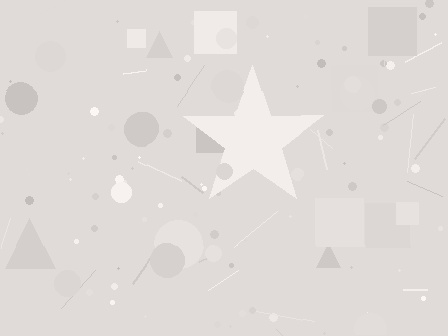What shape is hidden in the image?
A star is hidden in the image.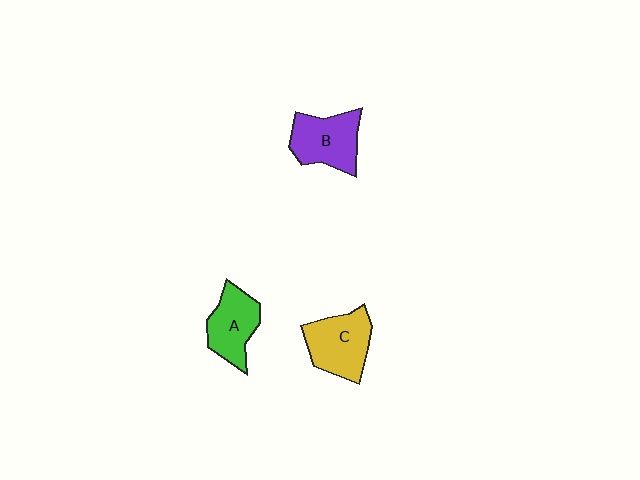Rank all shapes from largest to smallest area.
From largest to smallest: C (yellow), B (purple), A (green).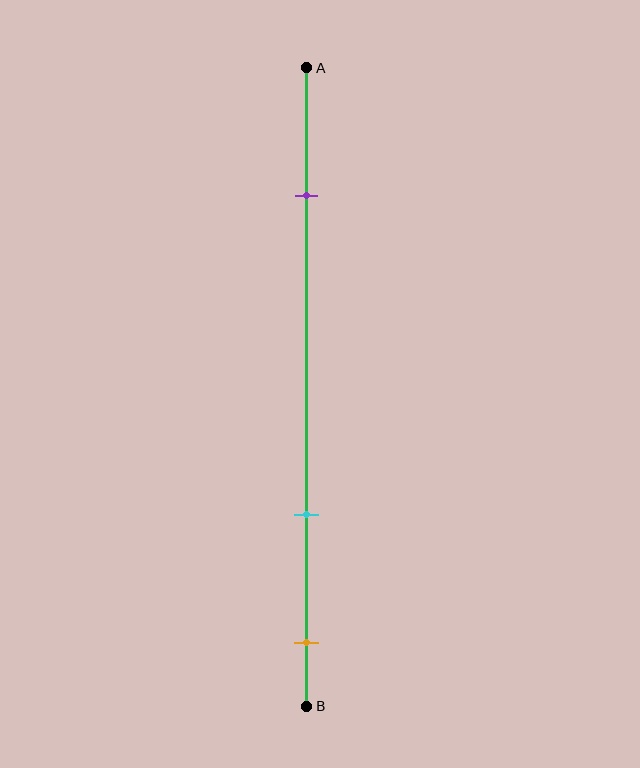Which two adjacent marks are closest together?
The cyan and orange marks are the closest adjacent pair.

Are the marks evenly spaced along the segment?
No, the marks are not evenly spaced.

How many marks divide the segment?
There are 3 marks dividing the segment.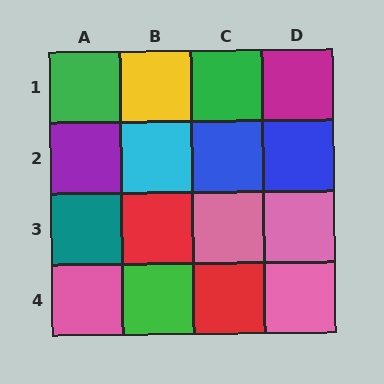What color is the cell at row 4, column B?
Green.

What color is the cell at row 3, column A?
Teal.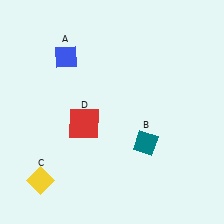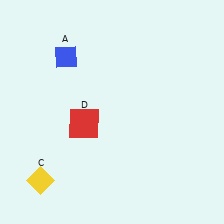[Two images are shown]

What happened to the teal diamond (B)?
The teal diamond (B) was removed in Image 2. It was in the bottom-right area of Image 1.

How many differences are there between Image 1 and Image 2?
There is 1 difference between the two images.